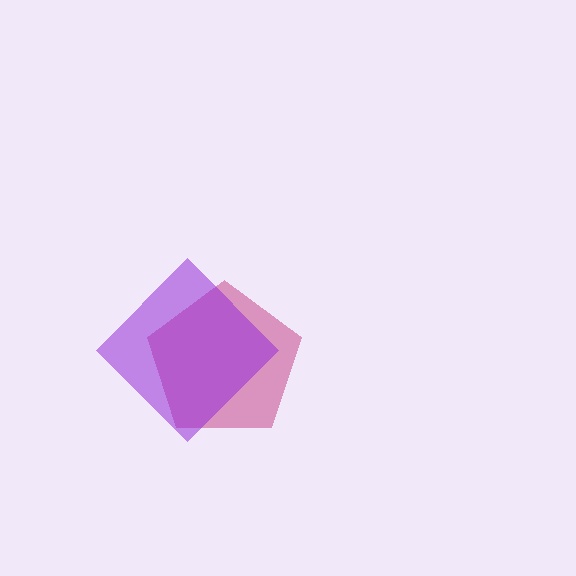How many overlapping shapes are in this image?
There are 2 overlapping shapes in the image.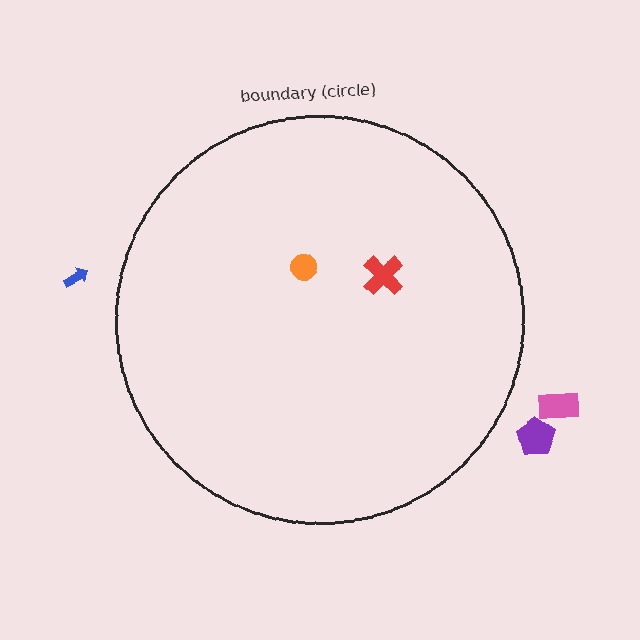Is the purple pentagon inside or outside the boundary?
Outside.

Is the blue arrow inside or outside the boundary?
Outside.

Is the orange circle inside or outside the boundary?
Inside.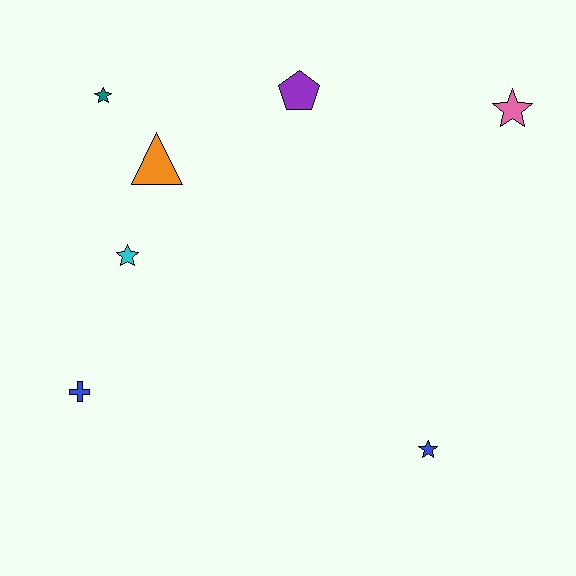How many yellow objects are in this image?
There are no yellow objects.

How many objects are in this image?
There are 7 objects.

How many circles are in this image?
There are no circles.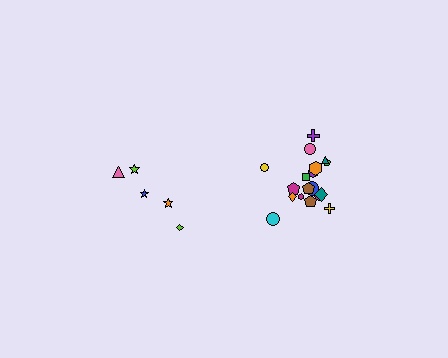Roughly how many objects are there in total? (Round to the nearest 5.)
Roughly 25 objects in total.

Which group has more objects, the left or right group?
The right group.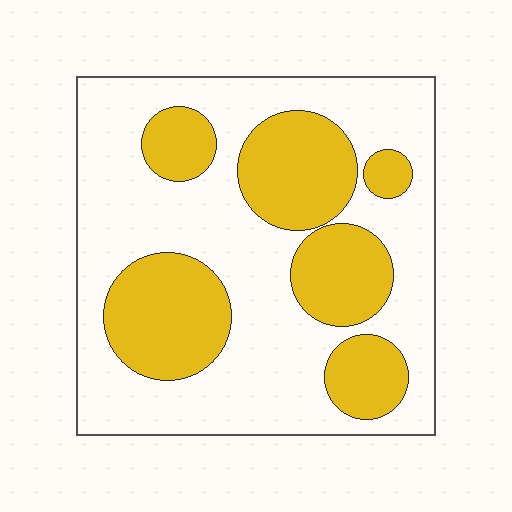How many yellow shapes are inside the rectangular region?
6.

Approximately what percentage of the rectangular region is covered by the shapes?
Approximately 35%.